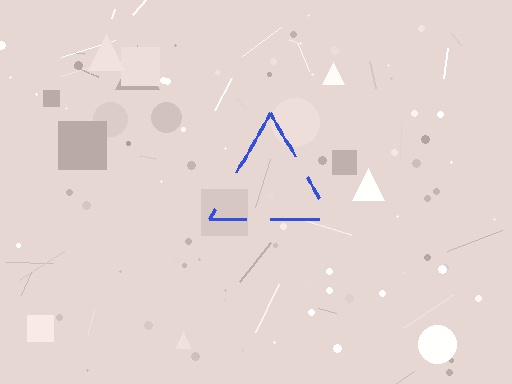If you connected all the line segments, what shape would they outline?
They would outline a triangle.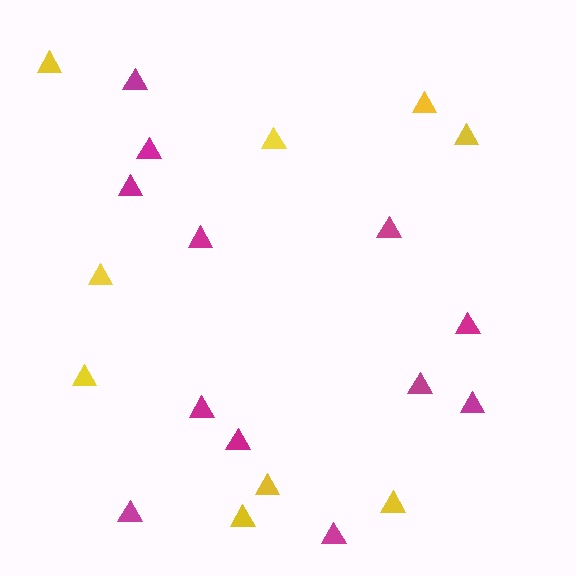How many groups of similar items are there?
There are 2 groups: one group of yellow triangles (9) and one group of magenta triangles (12).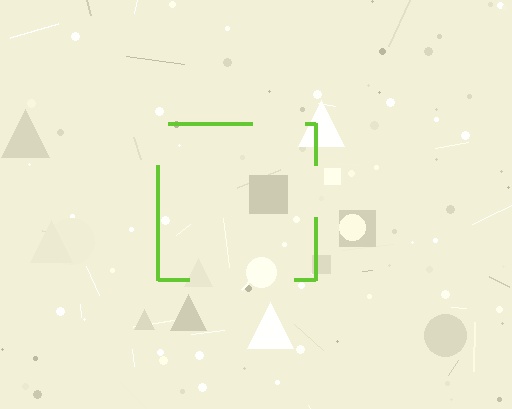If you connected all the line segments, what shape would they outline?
They would outline a square.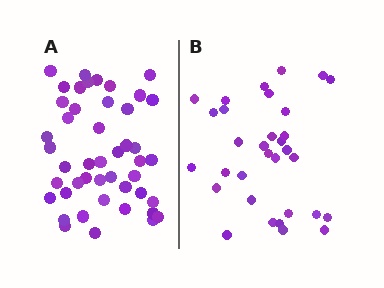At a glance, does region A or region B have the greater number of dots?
Region A (the left region) has more dots.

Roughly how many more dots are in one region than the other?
Region A has approximately 15 more dots than region B.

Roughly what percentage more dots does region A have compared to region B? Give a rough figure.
About 45% more.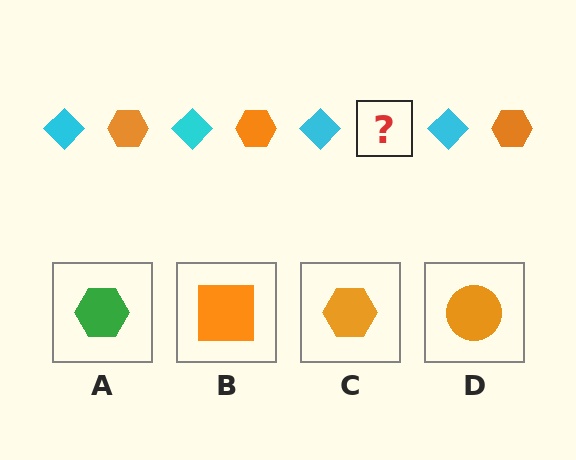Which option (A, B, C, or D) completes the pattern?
C.